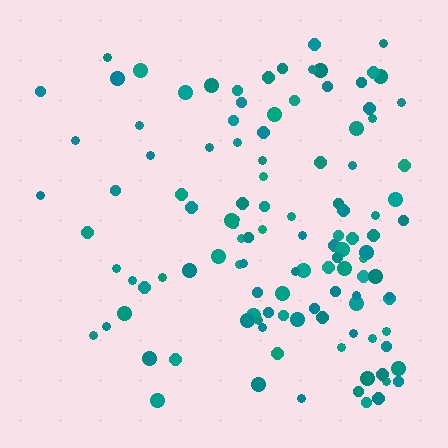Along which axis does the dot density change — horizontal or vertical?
Horizontal.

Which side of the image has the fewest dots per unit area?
The left.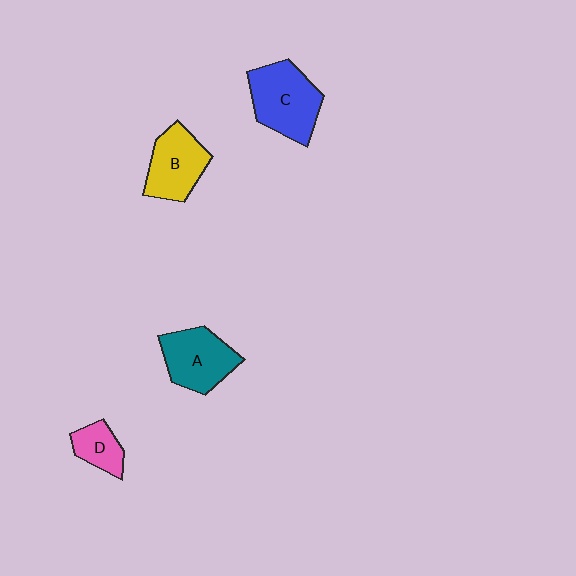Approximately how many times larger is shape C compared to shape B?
Approximately 1.2 times.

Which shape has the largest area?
Shape C (blue).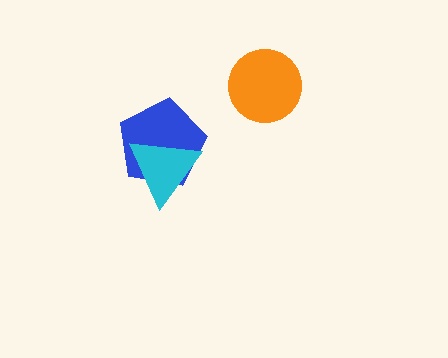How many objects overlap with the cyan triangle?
1 object overlaps with the cyan triangle.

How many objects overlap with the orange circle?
0 objects overlap with the orange circle.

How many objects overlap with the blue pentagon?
1 object overlaps with the blue pentagon.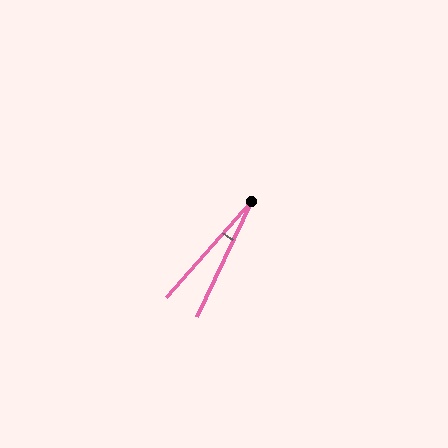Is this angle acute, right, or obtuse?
It is acute.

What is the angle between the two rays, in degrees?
Approximately 16 degrees.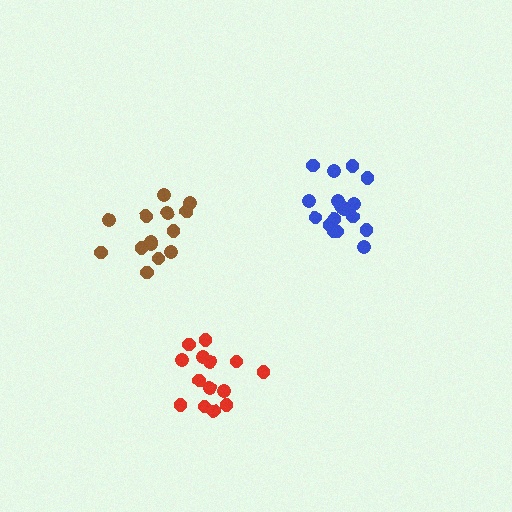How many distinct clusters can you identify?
There are 3 distinct clusters.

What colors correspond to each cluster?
The clusters are colored: red, blue, brown.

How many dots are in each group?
Group 1: 14 dots, Group 2: 18 dots, Group 3: 14 dots (46 total).